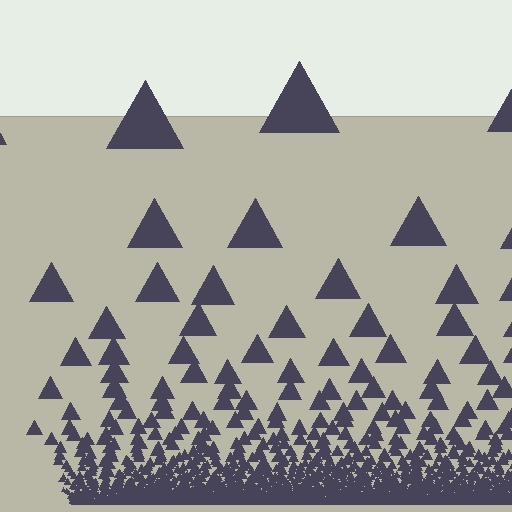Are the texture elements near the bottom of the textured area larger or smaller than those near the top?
Smaller. The gradient is inverted — elements near the bottom are smaller and denser.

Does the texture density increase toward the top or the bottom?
Density increases toward the bottom.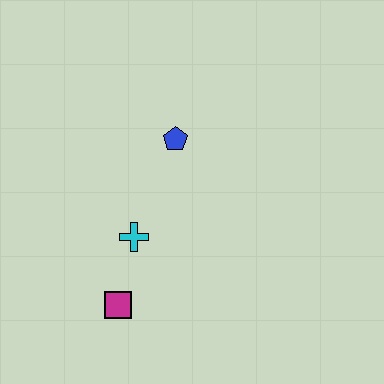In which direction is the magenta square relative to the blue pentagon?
The magenta square is below the blue pentagon.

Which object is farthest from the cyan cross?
The blue pentagon is farthest from the cyan cross.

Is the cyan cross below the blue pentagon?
Yes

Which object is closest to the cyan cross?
The magenta square is closest to the cyan cross.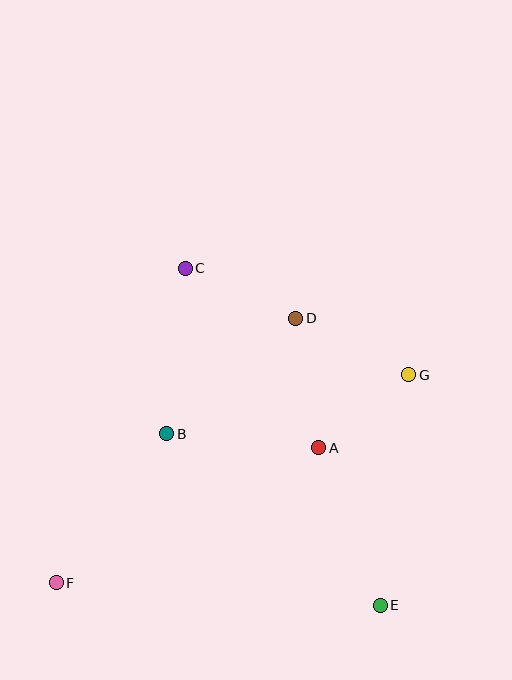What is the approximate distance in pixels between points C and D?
The distance between C and D is approximately 121 pixels.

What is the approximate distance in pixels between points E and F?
The distance between E and F is approximately 325 pixels.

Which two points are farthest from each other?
Points F and G are farthest from each other.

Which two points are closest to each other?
Points A and G are closest to each other.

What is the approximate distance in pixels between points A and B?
The distance between A and B is approximately 152 pixels.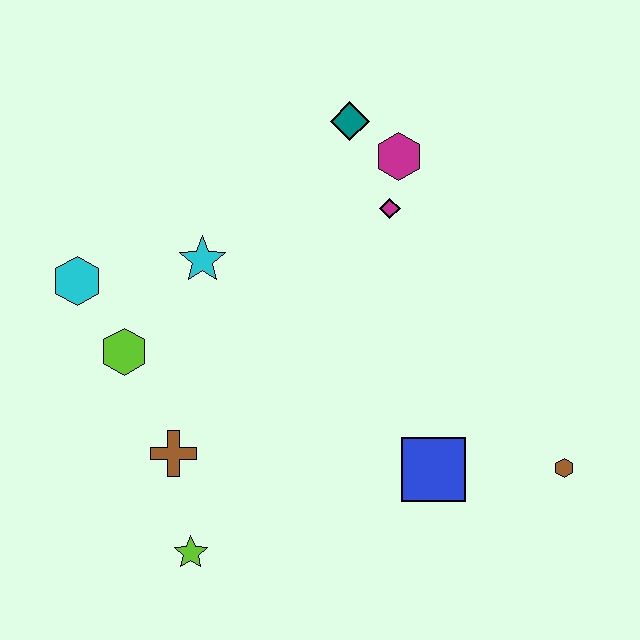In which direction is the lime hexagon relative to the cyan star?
The lime hexagon is below the cyan star.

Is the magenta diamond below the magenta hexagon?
Yes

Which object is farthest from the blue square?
The cyan hexagon is farthest from the blue square.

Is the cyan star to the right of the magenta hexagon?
No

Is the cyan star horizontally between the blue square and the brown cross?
Yes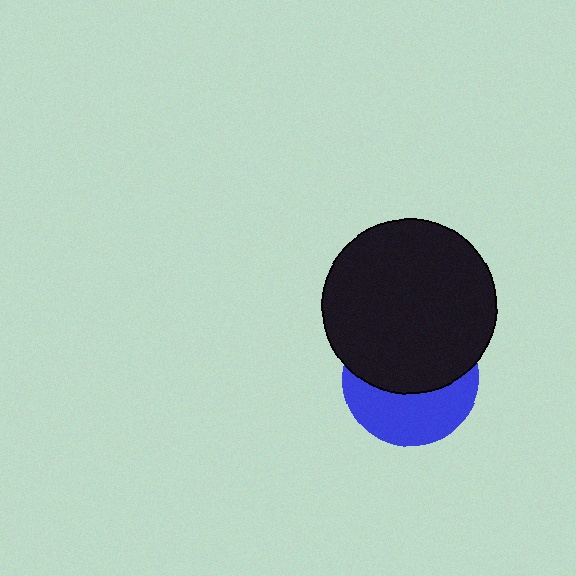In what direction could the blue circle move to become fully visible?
The blue circle could move down. That would shift it out from behind the black circle entirely.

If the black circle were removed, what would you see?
You would see the complete blue circle.